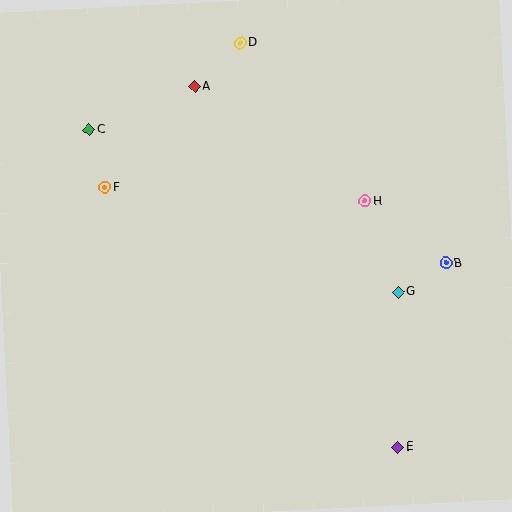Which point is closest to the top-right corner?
Point H is closest to the top-right corner.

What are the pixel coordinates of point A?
Point A is at (195, 87).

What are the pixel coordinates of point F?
Point F is at (105, 187).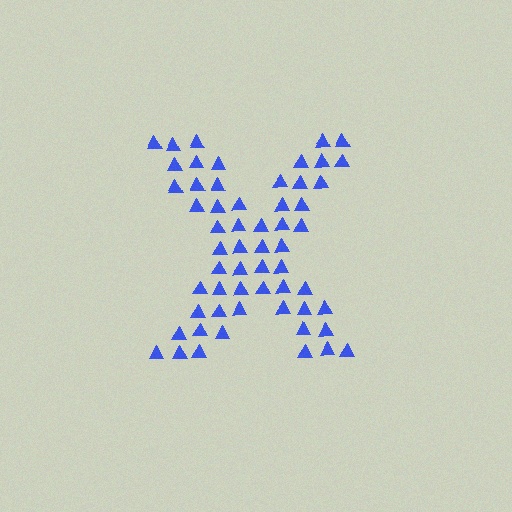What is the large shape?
The large shape is the letter X.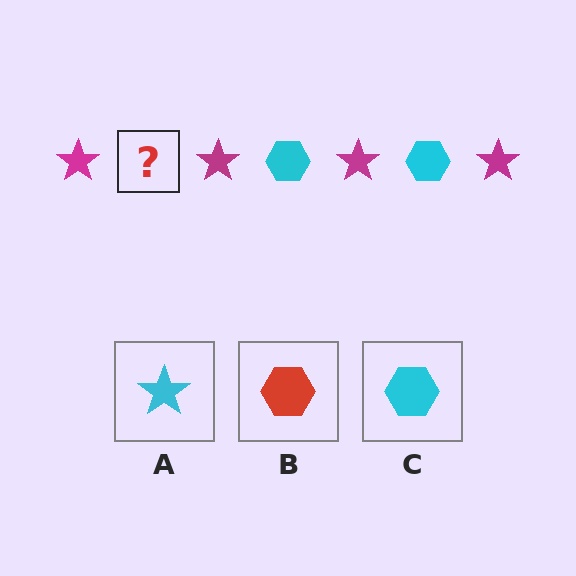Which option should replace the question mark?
Option C.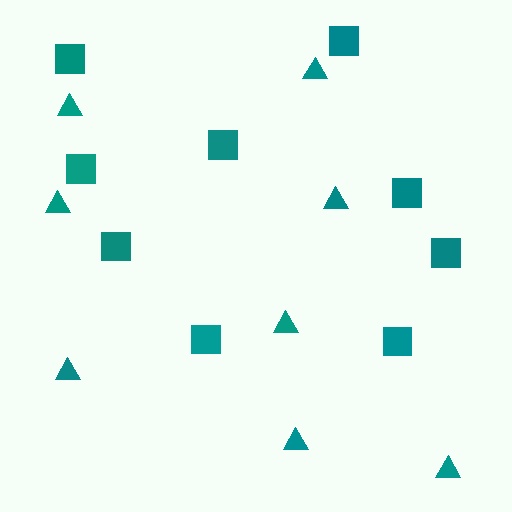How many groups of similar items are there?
There are 2 groups: one group of squares (9) and one group of triangles (8).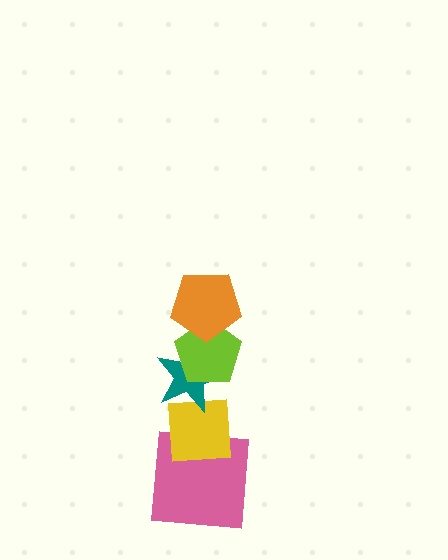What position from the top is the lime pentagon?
The lime pentagon is 2nd from the top.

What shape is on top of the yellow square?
The teal star is on top of the yellow square.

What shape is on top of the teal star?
The lime pentagon is on top of the teal star.